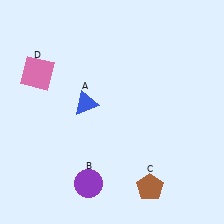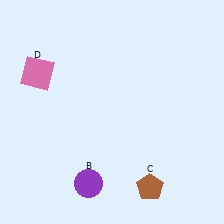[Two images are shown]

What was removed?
The blue triangle (A) was removed in Image 2.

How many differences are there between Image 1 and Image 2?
There is 1 difference between the two images.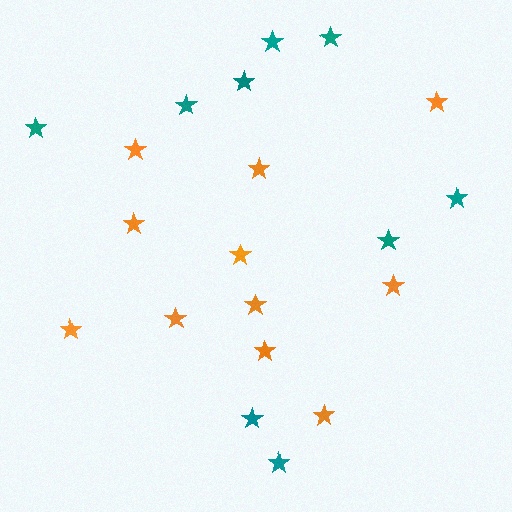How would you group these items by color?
There are 2 groups: one group of teal stars (9) and one group of orange stars (11).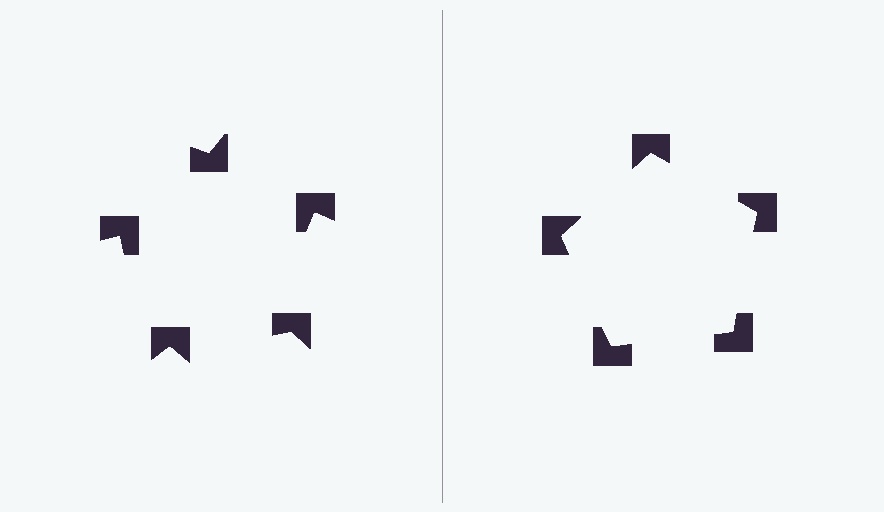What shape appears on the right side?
An illusory pentagon.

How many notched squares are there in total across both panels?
10 — 5 on each side.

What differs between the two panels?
The notched squares are positioned identically on both sides; only the wedge orientations differ. On the right they align to a pentagon; on the left they are misaligned.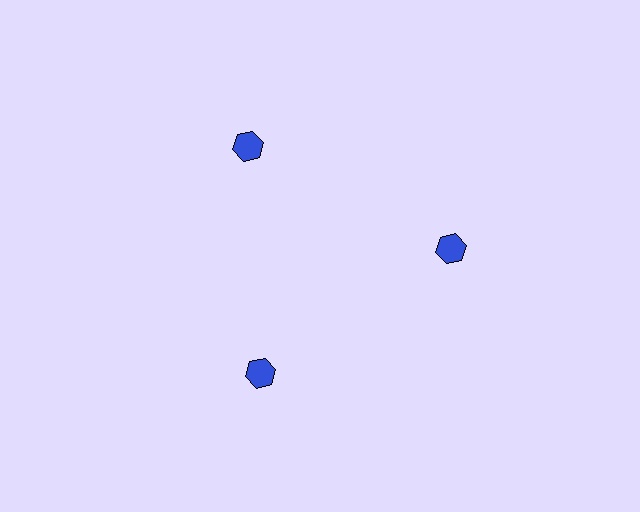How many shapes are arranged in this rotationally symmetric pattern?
There are 3 shapes, arranged in 3 groups of 1.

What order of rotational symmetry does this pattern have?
This pattern has 3-fold rotational symmetry.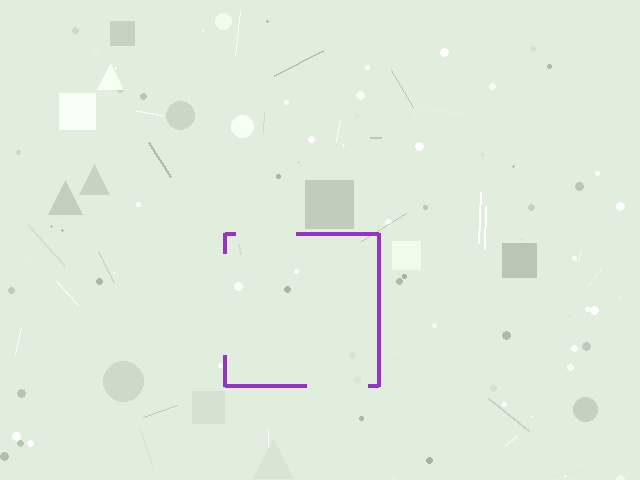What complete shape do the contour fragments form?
The contour fragments form a square.